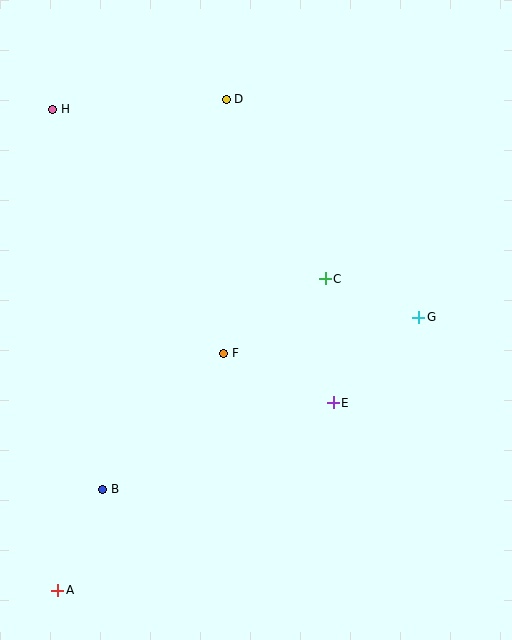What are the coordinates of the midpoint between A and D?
The midpoint between A and D is at (142, 345).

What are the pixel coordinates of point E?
Point E is at (333, 403).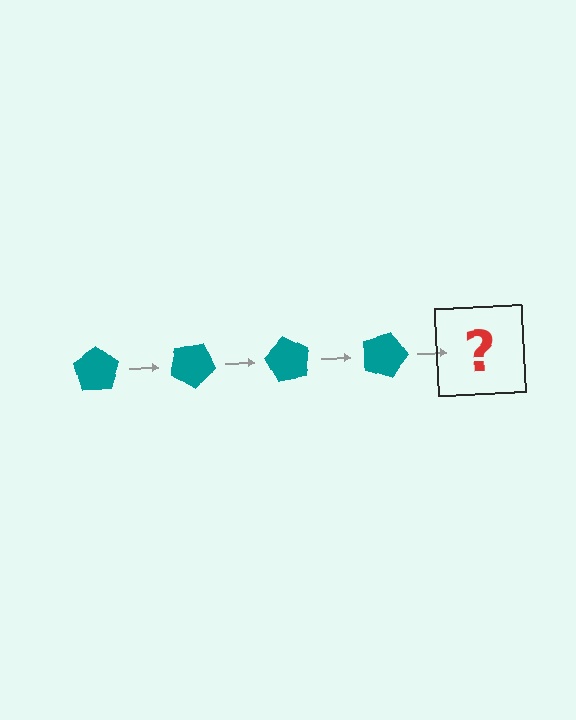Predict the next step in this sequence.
The next step is a teal pentagon rotated 120 degrees.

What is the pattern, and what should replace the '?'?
The pattern is that the pentagon rotates 30 degrees each step. The '?' should be a teal pentagon rotated 120 degrees.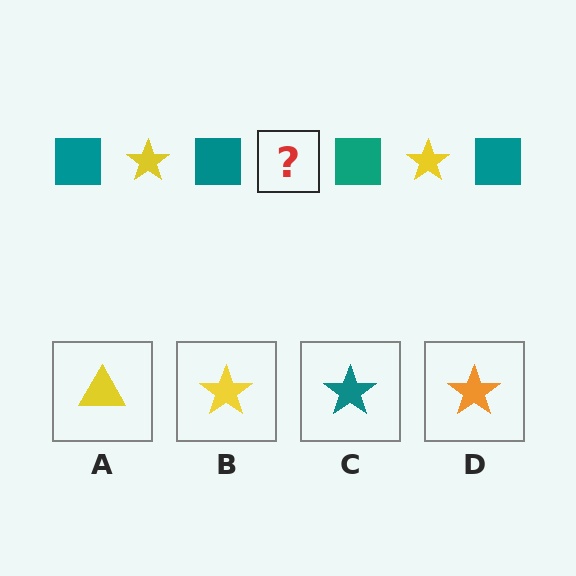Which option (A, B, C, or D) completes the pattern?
B.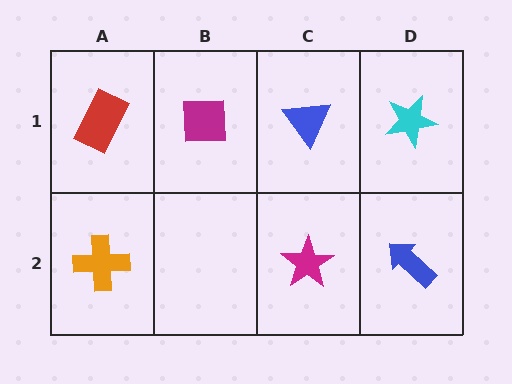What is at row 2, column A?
An orange cross.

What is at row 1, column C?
A blue triangle.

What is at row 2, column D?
A blue arrow.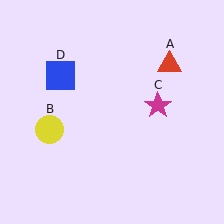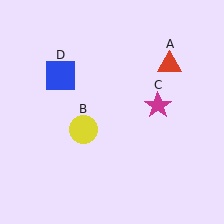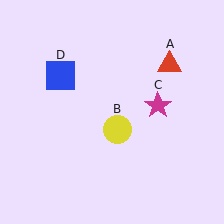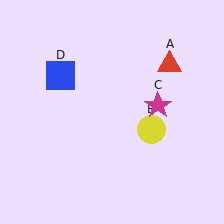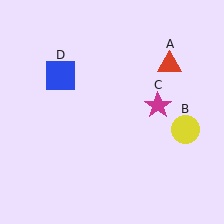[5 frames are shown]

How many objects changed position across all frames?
1 object changed position: yellow circle (object B).